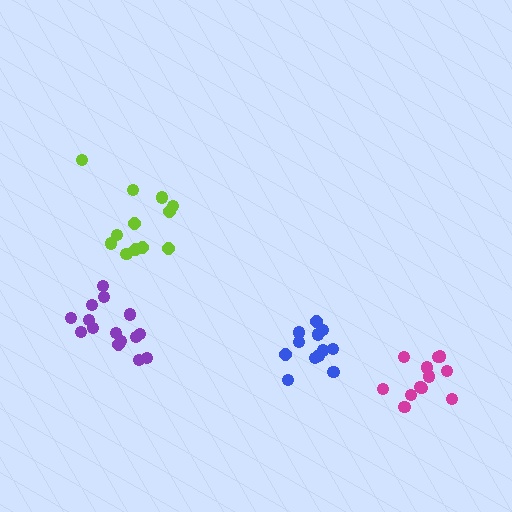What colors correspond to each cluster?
The clusters are colored: blue, lime, purple, magenta.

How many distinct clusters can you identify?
There are 4 distinct clusters.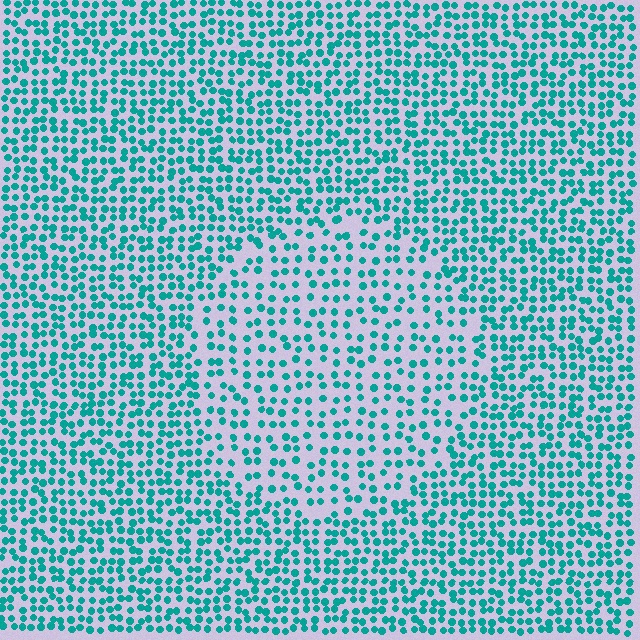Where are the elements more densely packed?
The elements are more densely packed outside the circle boundary.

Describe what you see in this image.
The image contains small teal elements arranged at two different densities. A circle-shaped region is visible where the elements are less densely packed than the surrounding area.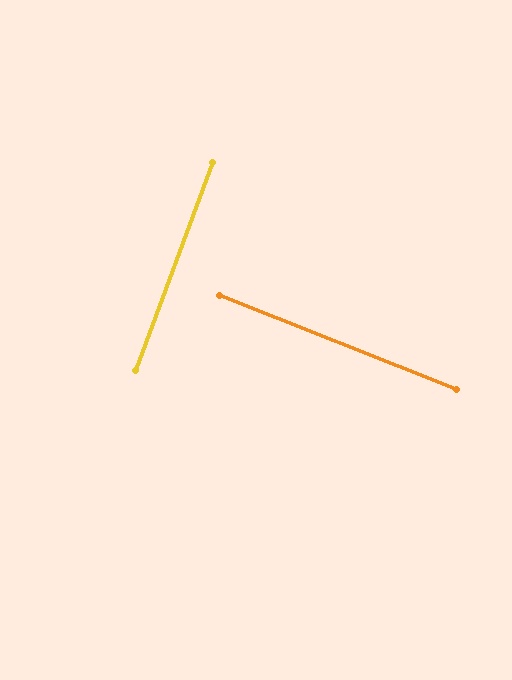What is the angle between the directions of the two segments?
Approximately 89 degrees.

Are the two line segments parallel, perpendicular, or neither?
Perpendicular — they meet at approximately 89°.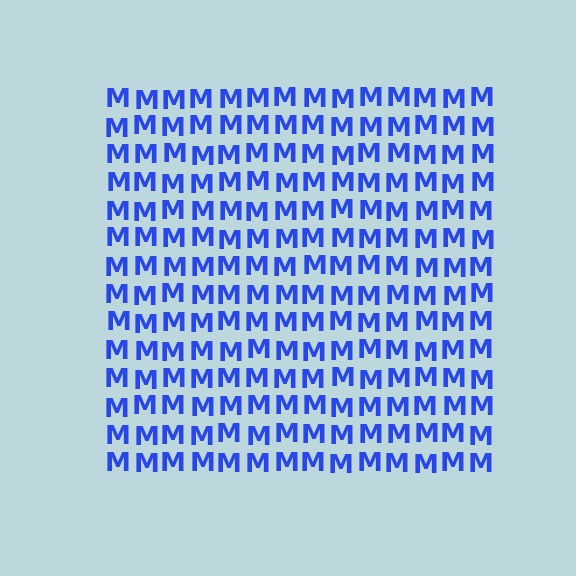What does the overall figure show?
The overall figure shows a square.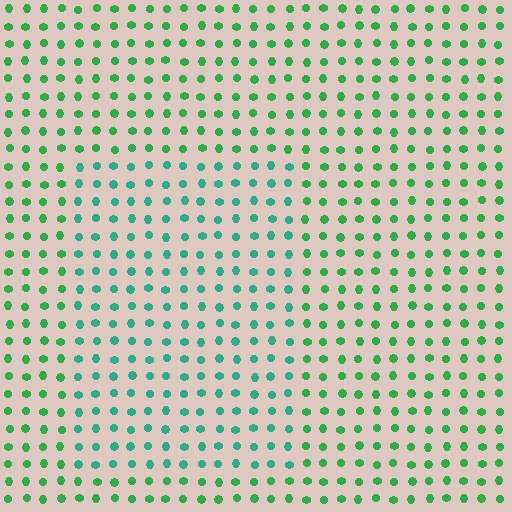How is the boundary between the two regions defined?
The boundary is defined purely by a slight shift in hue (about 29 degrees). Spacing, size, and orientation are identical on both sides.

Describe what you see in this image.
The image is filled with small green elements in a uniform arrangement. A rectangle-shaped region is visible where the elements are tinted to a slightly different hue, forming a subtle color boundary.